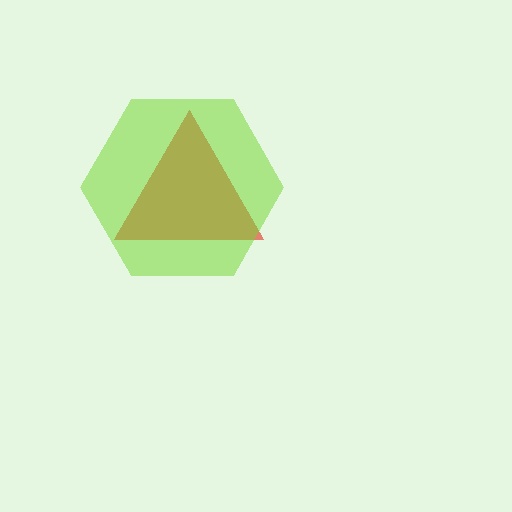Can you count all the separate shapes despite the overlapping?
Yes, there are 2 separate shapes.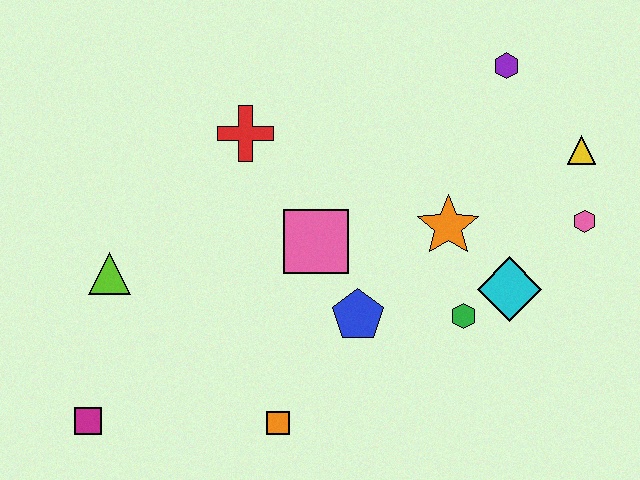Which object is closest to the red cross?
The pink square is closest to the red cross.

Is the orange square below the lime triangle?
Yes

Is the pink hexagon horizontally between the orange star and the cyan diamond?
No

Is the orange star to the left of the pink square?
No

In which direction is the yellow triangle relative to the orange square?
The yellow triangle is to the right of the orange square.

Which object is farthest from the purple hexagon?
The magenta square is farthest from the purple hexagon.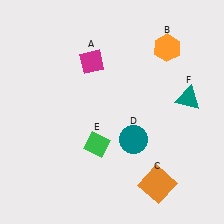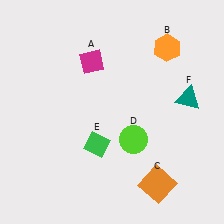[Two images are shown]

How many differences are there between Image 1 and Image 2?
There is 1 difference between the two images.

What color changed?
The circle (D) changed from teal in Image 1 to lime in Image 2.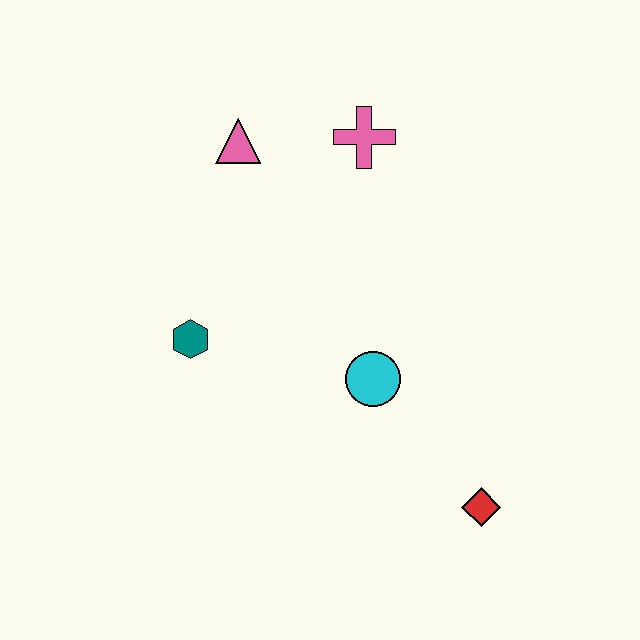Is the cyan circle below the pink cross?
Yes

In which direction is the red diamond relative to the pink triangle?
The red diamond is below the pink triangle.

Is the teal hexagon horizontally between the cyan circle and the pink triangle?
No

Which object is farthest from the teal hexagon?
The red diamond is farthest from the teal hexagon.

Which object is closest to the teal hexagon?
The cyan circle is closest to the teal hexagon.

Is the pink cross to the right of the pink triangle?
Yes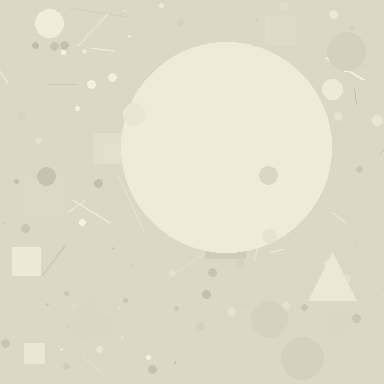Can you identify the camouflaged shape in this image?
The camouflaged shape is a circle.